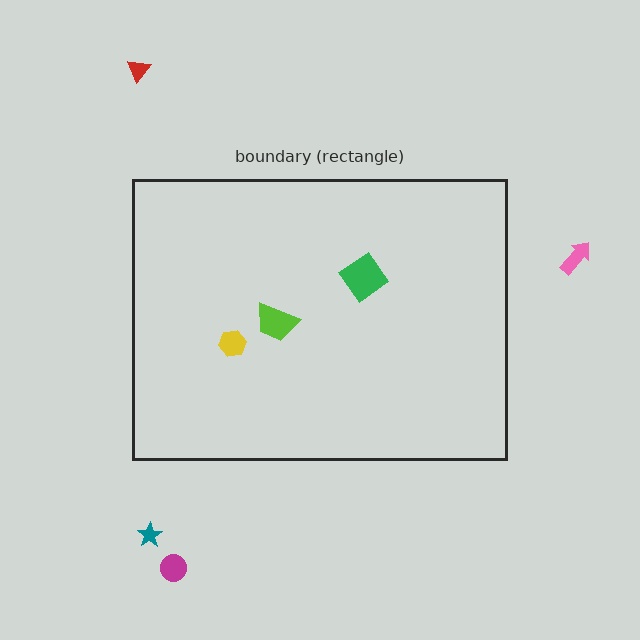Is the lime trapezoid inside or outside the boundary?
Inside.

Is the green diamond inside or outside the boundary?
Inside.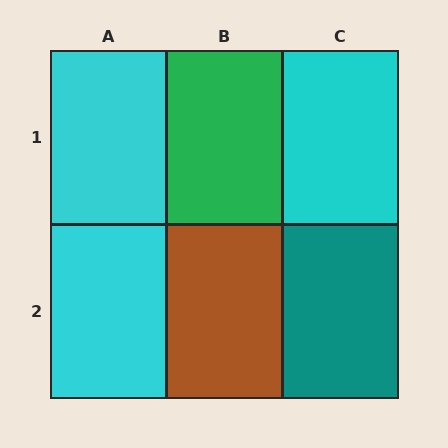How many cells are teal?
1 cell is teal.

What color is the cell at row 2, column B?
Brown.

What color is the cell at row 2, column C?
Teal.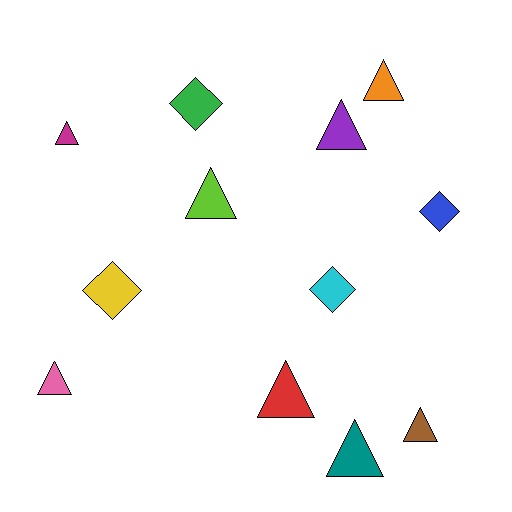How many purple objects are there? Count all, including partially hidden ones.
There is 1 purple object.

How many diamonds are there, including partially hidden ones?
There are 4 diamonds.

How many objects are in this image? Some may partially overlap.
There are 12 objects.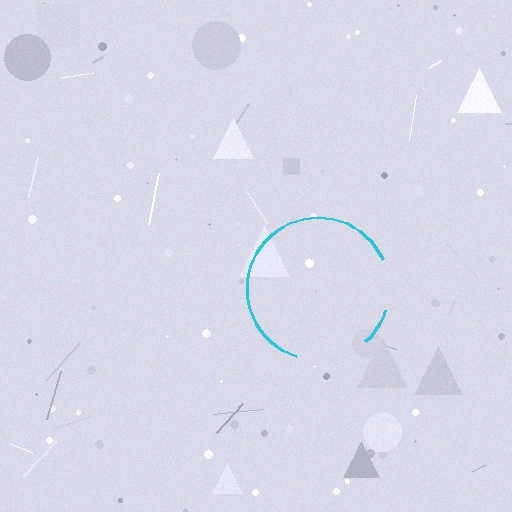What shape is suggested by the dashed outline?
The dashed outline suggests a circle.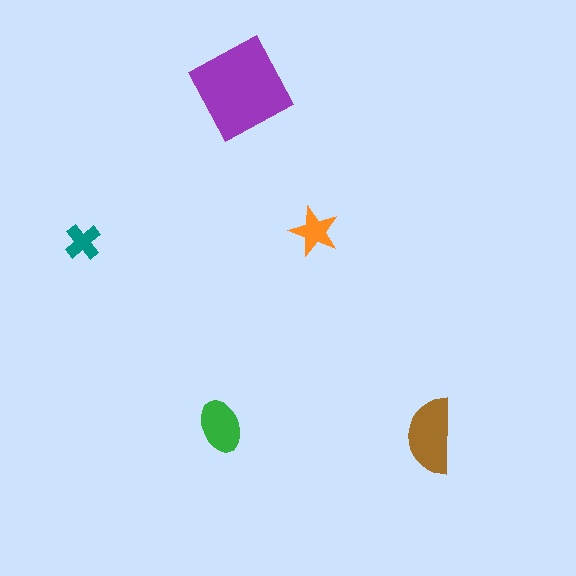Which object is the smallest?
The teal cross.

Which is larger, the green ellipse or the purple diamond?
The purple diamond.